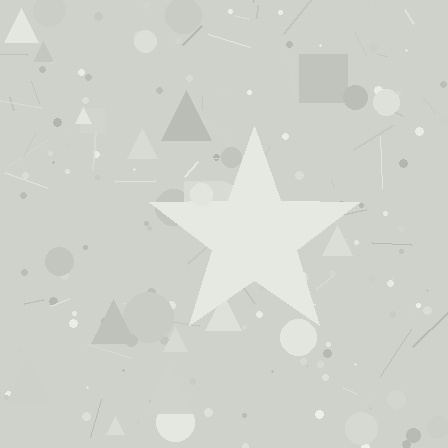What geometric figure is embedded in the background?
A star is embedded in the background.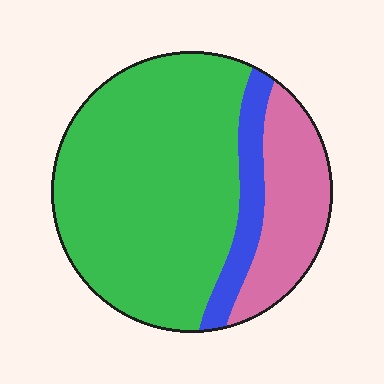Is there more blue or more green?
Green.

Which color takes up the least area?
Blue, at roughly 10%.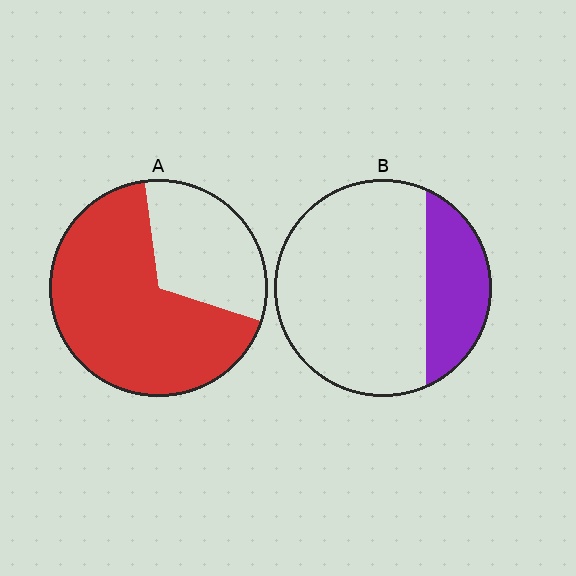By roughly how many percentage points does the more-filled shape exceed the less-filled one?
By roughly 40 percentage points (A over B).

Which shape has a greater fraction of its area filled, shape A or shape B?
Shape A.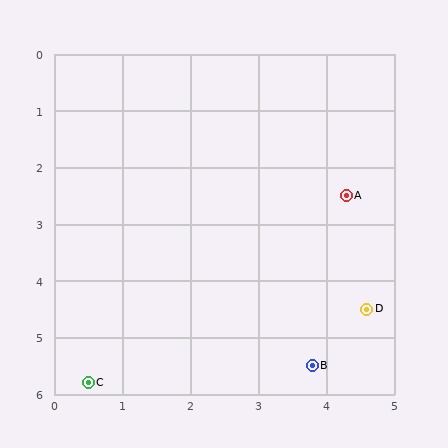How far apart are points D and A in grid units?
Points D and A are about 2.0 grid units apart.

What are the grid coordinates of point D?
Point D is at approximately (4.6, 4.5).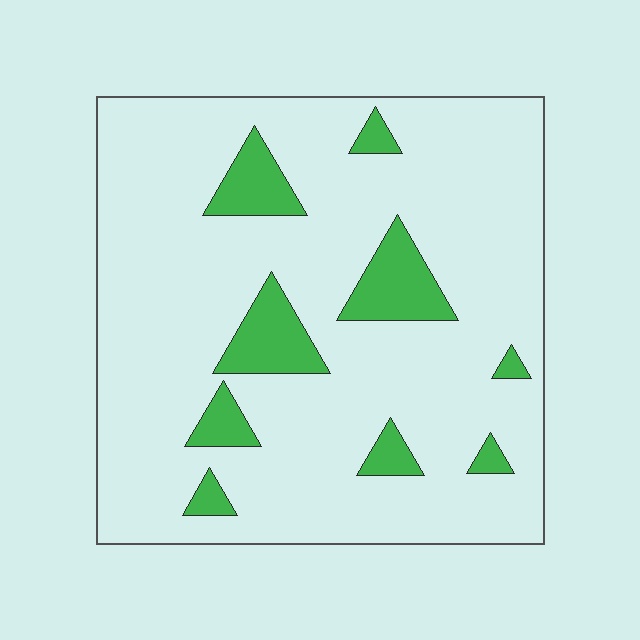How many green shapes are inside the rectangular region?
9.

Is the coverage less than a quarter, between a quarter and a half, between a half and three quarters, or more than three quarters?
Less than a quarter.